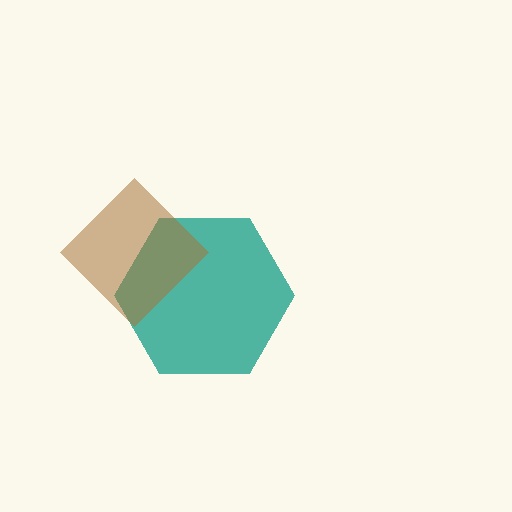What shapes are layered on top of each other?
The layered shapes are: a teal hexagon, a brown diamond.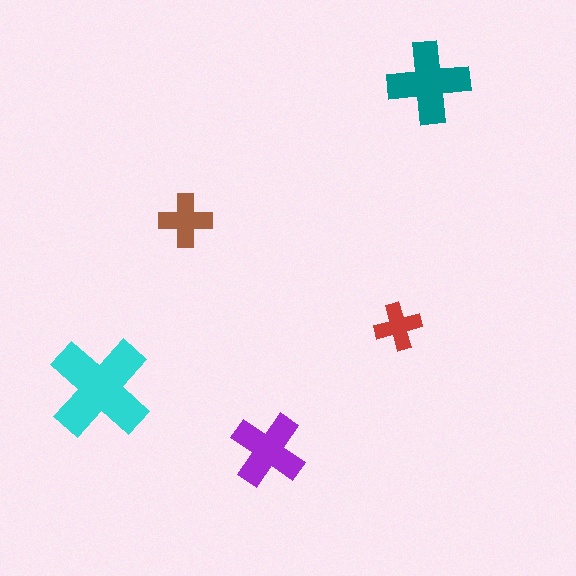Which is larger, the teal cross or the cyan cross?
The cyan one.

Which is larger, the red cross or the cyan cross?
The cyan one.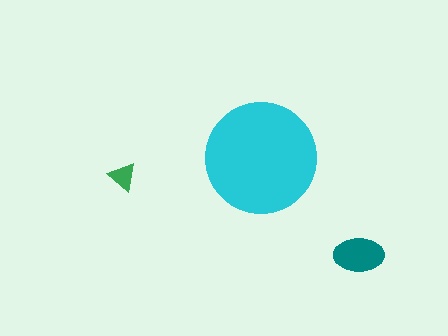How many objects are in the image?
There are 3 objects in the image.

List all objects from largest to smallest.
The cyan circle, the teal ellipse, the green triangle.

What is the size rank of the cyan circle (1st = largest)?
1st.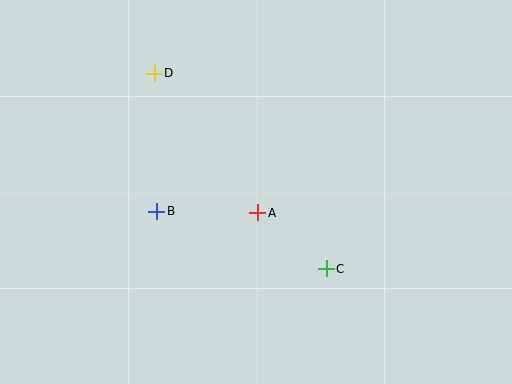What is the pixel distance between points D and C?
The distance between D and C is 260 pixels.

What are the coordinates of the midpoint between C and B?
The midpoint between C and B is at (242, 240).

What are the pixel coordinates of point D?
Point D is at (154, 73).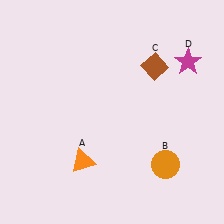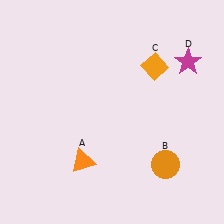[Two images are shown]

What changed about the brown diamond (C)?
In Image 1, C is brown. In Image 2, it changed to orange.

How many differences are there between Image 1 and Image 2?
There is 1 difference between the two images.